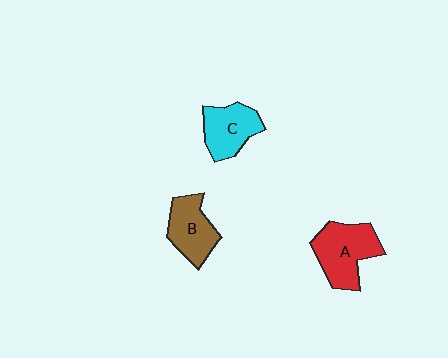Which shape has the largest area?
Shape A (red).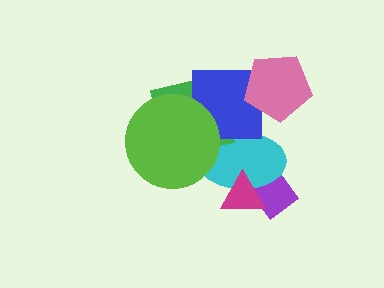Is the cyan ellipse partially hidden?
Yes, it is partially covered by another shape.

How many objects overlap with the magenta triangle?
2 objects overlap with the magenta triangle.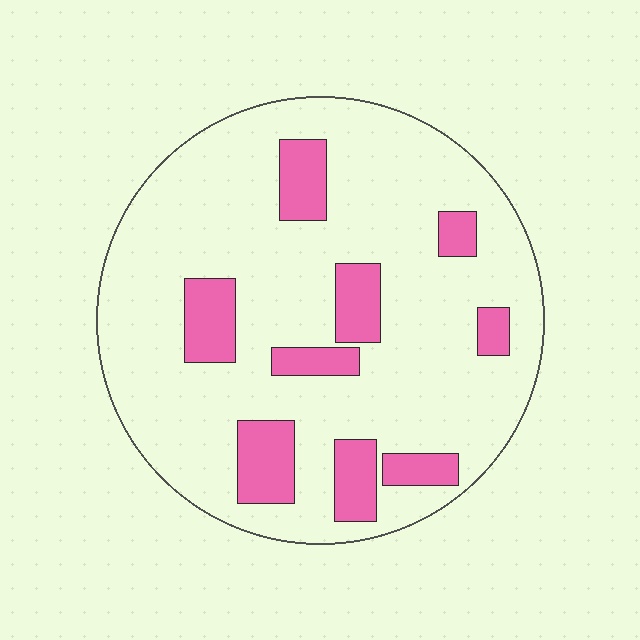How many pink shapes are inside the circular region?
9.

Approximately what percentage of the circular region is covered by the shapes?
Approximately 20%.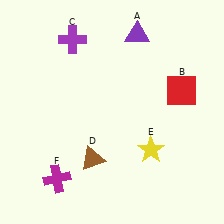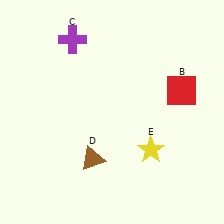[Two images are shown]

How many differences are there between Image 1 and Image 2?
There are 2 differences between the two images.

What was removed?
The purple triangle (A), the magenta cross (F) were removed in Image 2.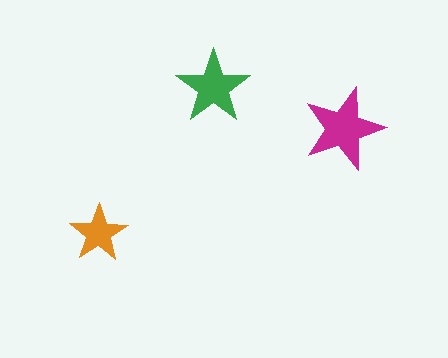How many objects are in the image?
There are 3 objects in the image.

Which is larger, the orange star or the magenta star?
The magenta one.